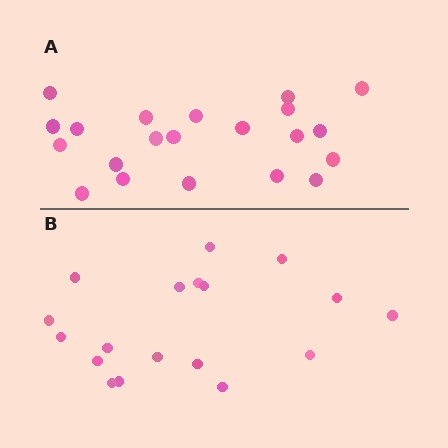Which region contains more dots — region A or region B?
Region A (the top region) has more dots.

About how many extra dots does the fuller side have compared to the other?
Region A has just a few more — roughly 2 or 3 more dots than region B.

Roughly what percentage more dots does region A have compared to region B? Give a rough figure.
About 15% more.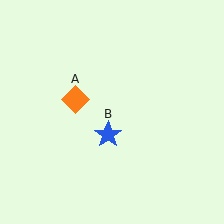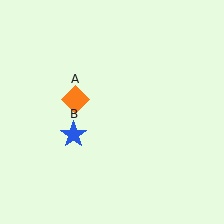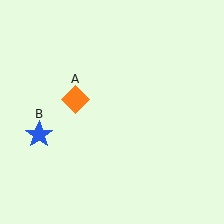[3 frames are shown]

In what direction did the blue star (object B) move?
The blue star (object B) moved left.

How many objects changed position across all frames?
1 object changed position: blue star (object B).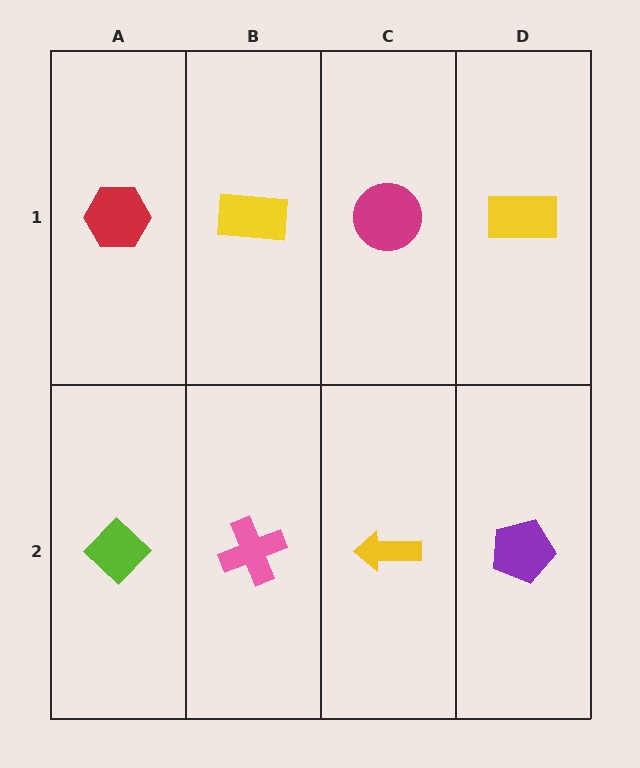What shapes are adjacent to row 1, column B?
A pink cross (row 2, column B), a red hexagon (row 1, column A), a magenta circle (row 1, column C).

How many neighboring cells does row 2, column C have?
3.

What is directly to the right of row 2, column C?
A purple pentagon.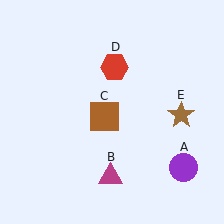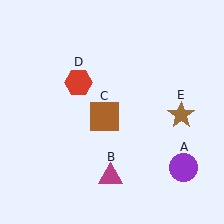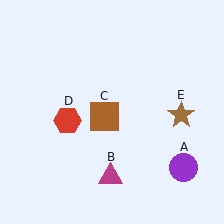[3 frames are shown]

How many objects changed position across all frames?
1 object changed position: red hexagon (object D).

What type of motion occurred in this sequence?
The red hexagon (object D) rotated counterclockwise around the center of the scene.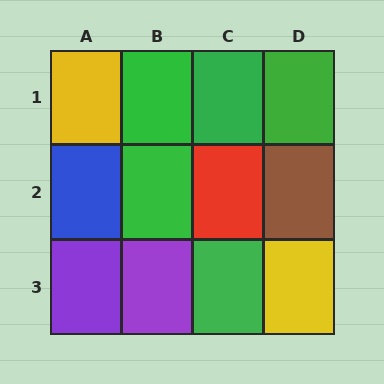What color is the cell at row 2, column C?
Red.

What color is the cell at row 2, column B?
Green.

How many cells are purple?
2 cells are purple.